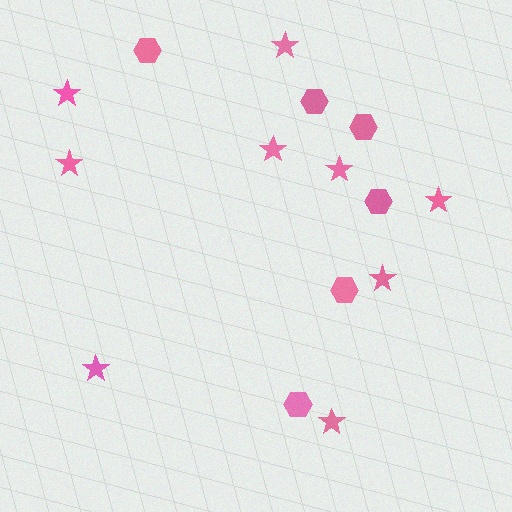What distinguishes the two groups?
There are 2 groups: one group of stars (9) and one group of hexagons (6).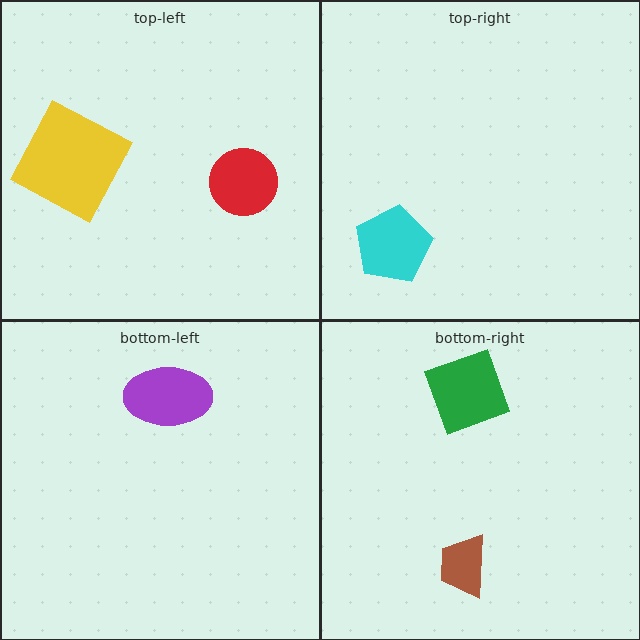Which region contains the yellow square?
The top-left region.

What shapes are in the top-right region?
The cyan pentagon.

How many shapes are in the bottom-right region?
2.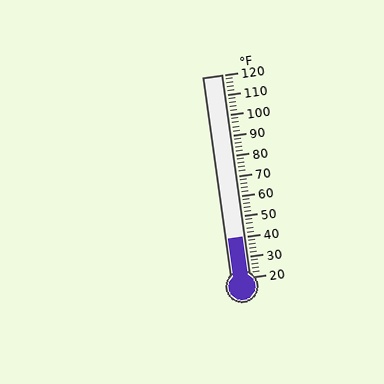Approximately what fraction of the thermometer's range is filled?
The thermometer is filled to approximately 20% of its range.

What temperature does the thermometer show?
The thermometer shows approximately 40°F.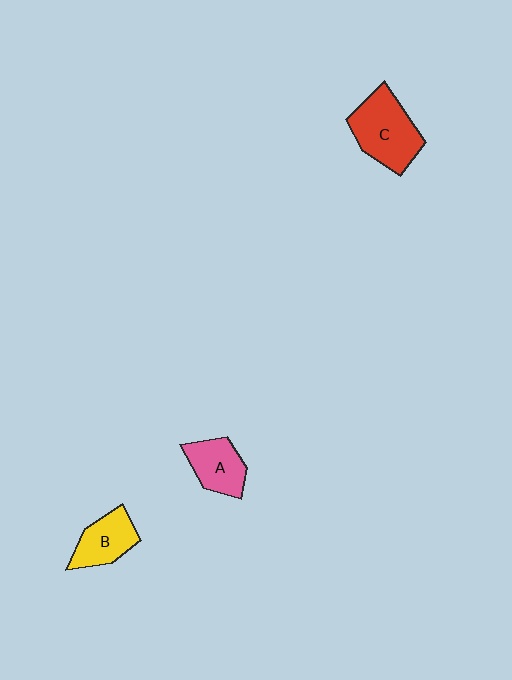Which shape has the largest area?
Shape C (red).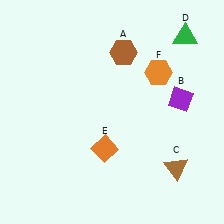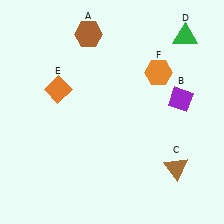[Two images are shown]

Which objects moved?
The objects that moved are: the brown hexagon (A), the orange diamond (E).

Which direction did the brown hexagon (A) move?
The brown hexagon (A) moved left.